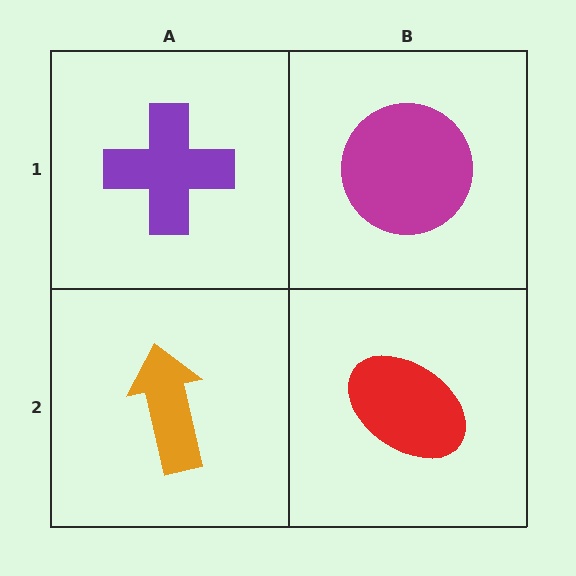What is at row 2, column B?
A red ellipse.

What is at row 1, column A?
A purple cross.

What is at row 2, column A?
An orange arrow.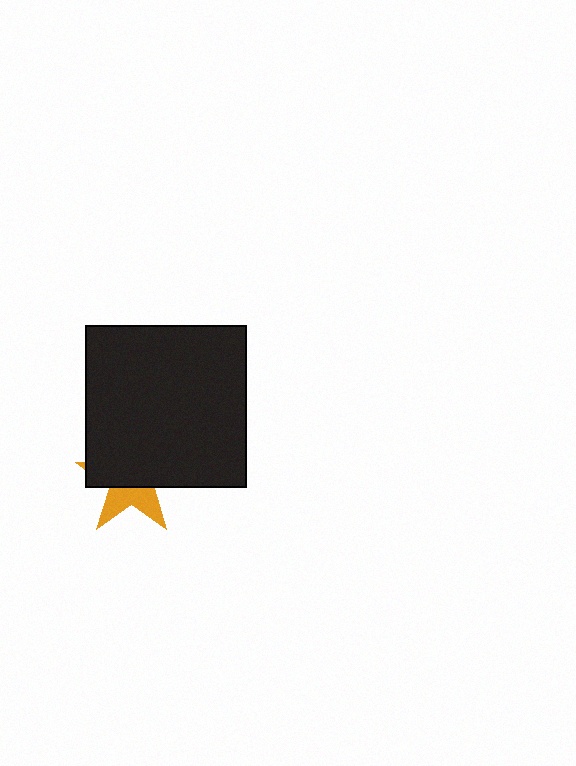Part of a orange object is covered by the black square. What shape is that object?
It is a star.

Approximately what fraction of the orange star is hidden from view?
Roughly 62% of the orange star is hidden behind the black square.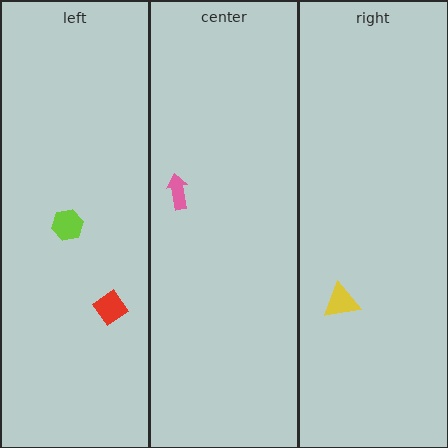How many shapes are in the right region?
1.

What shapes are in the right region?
The yellow triangle.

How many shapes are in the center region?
1.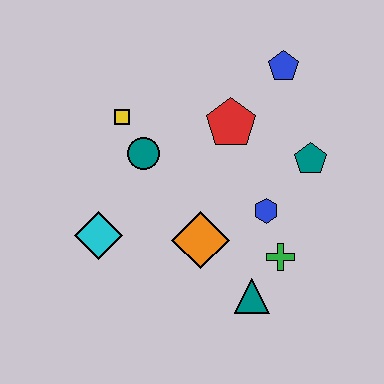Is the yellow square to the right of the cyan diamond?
Yes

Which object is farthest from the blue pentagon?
The cyan diamond is farthest from the blue pentagon.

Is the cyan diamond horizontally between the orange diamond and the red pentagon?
No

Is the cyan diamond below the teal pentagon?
Yes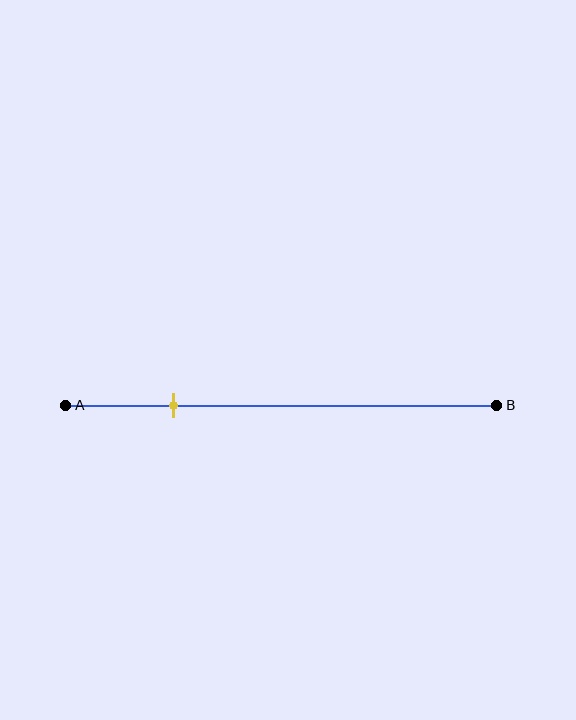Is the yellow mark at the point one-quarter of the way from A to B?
Yes, the mark is approximately at the one-quarter point.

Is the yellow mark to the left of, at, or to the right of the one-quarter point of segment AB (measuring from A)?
The yellow mark is approximately at the one-quarter point of segment AB.